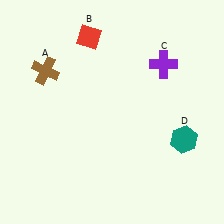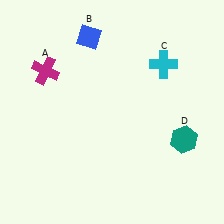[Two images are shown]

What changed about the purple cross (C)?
In Image 1, C is purple. In Image 2, it changed to cyan.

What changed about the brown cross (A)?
In Image 1, A is brown. In Image 2, it changed to magenta.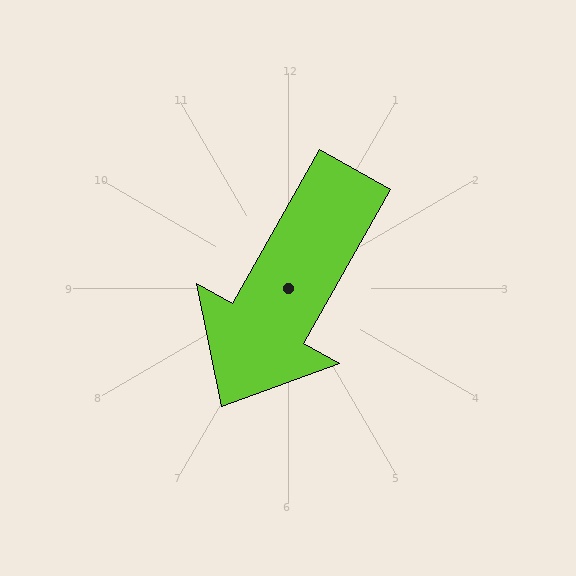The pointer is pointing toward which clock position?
Roughly 7 o'clock.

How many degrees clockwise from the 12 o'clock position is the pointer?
Approximately 209 degrees.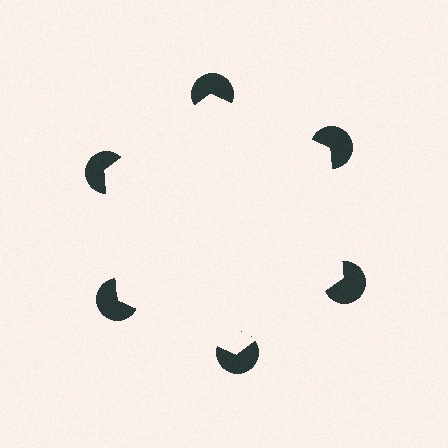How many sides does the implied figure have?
6 sides.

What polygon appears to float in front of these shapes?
An illusory hexagon — its edges are inferred from the aligned wedge cuts in the pac-man discs, not physically drawn.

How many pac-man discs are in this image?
There are 6 — one at each vertex of the illusory hexagon.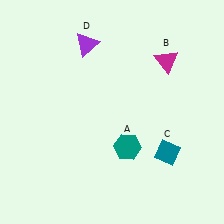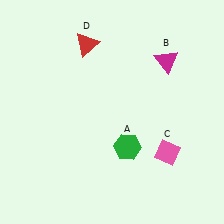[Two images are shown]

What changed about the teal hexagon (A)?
In Image 1, A is teal. In Image 2, it changed to green.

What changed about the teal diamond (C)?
In Image 1, C is teal. In Image 2, it changed to pink.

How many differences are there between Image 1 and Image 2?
There are 3 differences between the two images.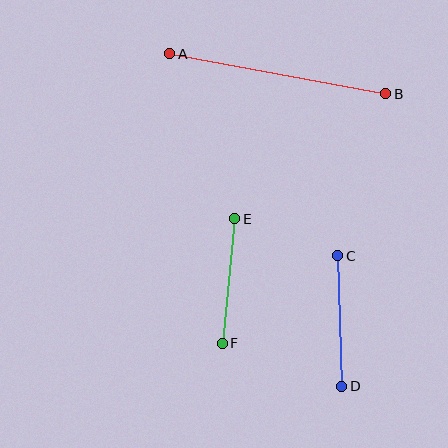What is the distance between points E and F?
The distance is approximately 125 pixels.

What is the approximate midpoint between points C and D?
The midpoint is at approximately (340, 321) pixels.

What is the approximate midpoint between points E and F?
The midpoint is at approximately (229, 281) pixels.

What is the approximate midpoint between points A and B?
The midpoint is at approximately (278, 74) pixels.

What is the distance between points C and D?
The distance is approximately 130 pixels.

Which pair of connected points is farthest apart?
Points A and B are farthest apart.